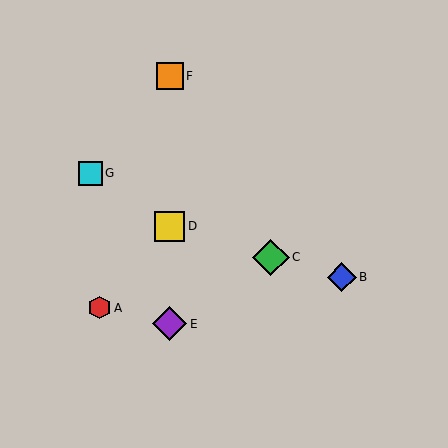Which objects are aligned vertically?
Objects D, E, F are aligned vertically.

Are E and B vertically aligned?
No, E is at x≈170 and B is at x≈342.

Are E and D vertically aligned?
Yes, both are at x≈170.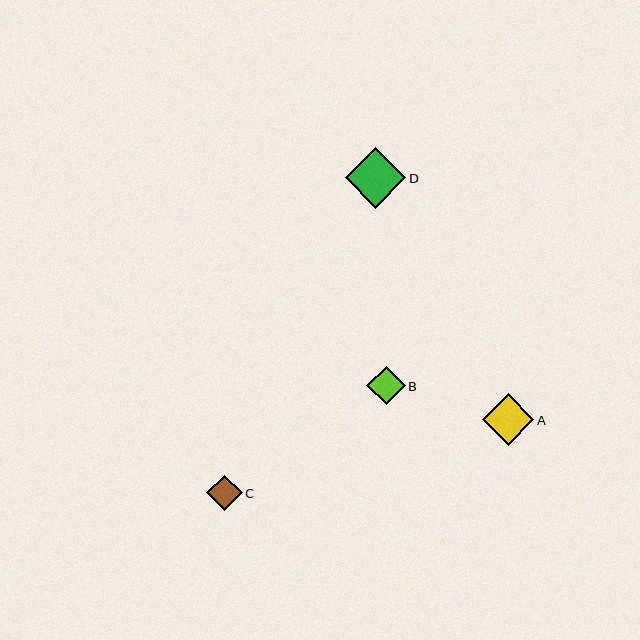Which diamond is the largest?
Diamond D is the largest with a size of approximately 60 pixels.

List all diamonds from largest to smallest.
From largest to smallest: D, A, B, C.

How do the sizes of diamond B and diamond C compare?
Diamond B and diamond C are approximately the same size.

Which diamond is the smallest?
Diamond C is the smallest with a size of approximately 36 pixels.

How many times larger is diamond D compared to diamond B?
Diamond D is approximately 1.6 times the size of diamond B.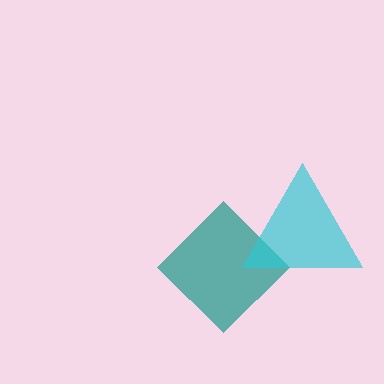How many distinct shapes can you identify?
There are 2 distinct shapes: a teal diamond, a cyan triangle.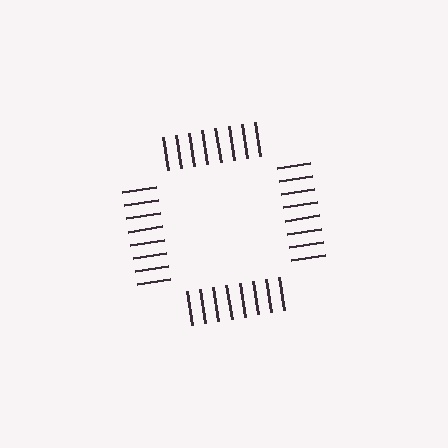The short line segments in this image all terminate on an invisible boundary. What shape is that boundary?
An illusory square — the line segments terminate on its edges but no continuous stroke is drawn.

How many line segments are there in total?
32 — 8 along each of the 4 edges.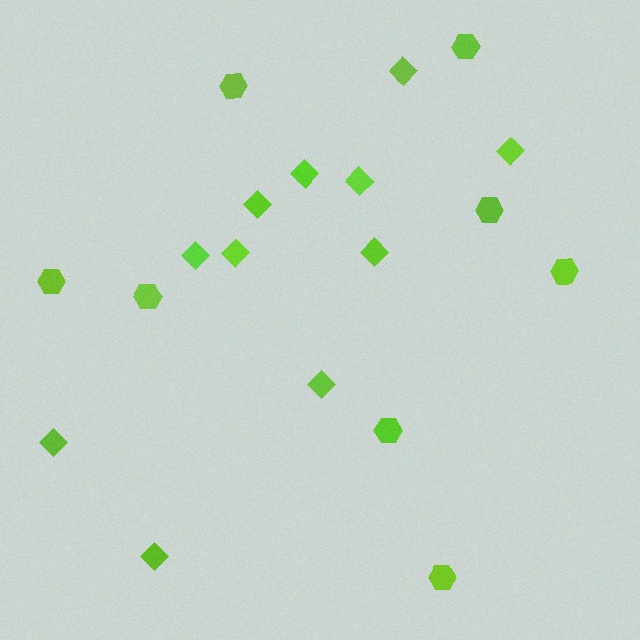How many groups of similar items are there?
There are 2 groups: one group of hexagons (8) and one group of diamonds (11).